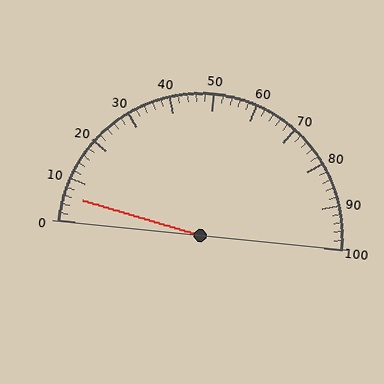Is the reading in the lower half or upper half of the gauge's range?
The reading is in the lower half of the range (0 to 100).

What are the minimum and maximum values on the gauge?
The gauge ranges from 0 to 100.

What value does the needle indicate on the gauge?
The needle indicates approximately 6.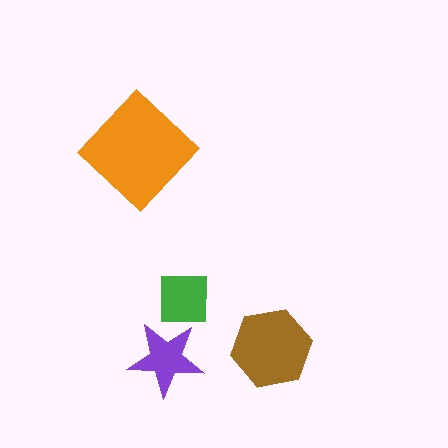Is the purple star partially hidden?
Yes, it is partially covered by another shape.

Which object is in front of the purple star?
The green square is in front of the purple star.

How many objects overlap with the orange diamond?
0 objects overlap with the orange diamond.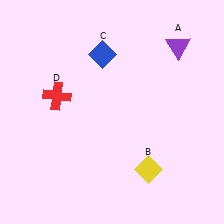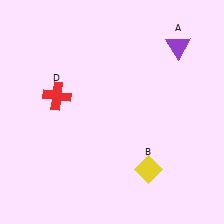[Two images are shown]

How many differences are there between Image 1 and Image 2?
There is 1 difference between the two images.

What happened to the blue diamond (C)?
The blue diamond (C) was removed in Image 2. It was in the top-left area of Image 1.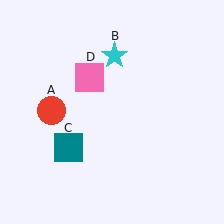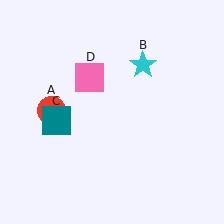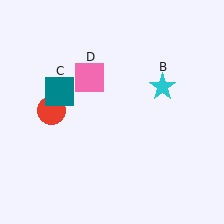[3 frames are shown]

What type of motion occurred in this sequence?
The cyan star (object B), teal square (object C) rotated clockwise around the center of the scene.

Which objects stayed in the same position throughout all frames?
Red circle (object A) and pink square (object D) remained stationary.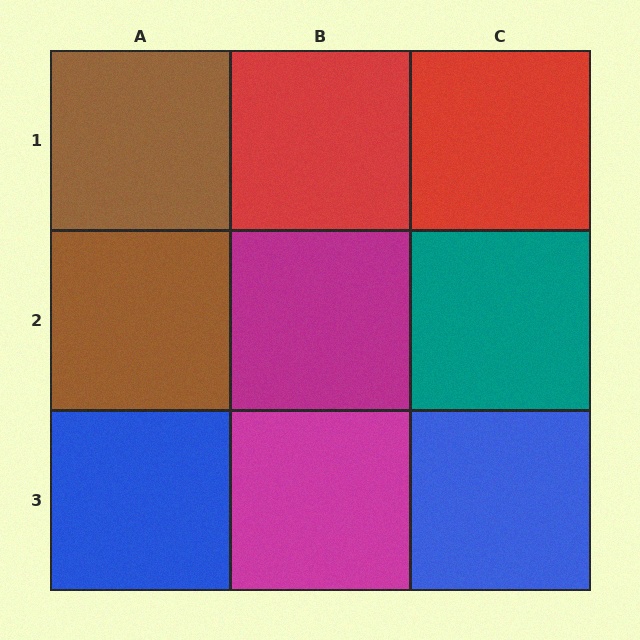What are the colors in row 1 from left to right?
Brown, red, red.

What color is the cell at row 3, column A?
Blue.